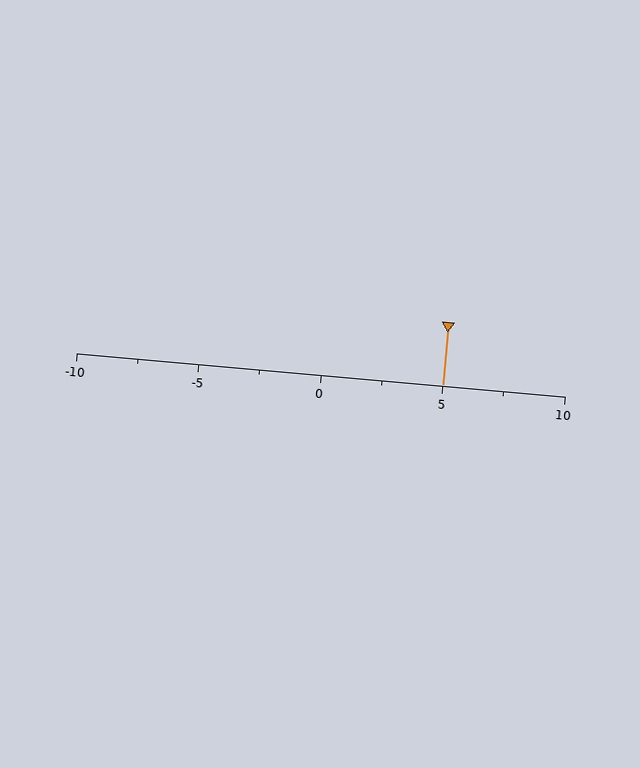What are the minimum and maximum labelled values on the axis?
The axis runs from -10 to 10.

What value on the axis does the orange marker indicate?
The marker indicates approximately 5.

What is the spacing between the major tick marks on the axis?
The major ticks are spaced 5 apart.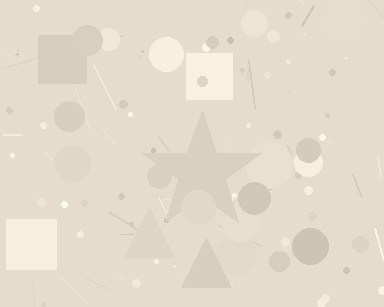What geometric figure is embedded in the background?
A star is embedded in the background.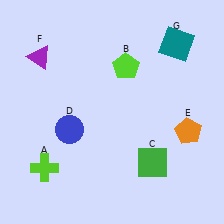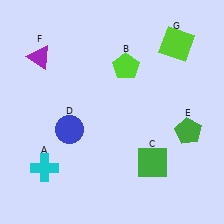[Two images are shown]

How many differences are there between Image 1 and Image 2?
There are 3 differences between the two images.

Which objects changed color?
A changed from lime to cyan. E changed from orange to green. G changed from teal to lime.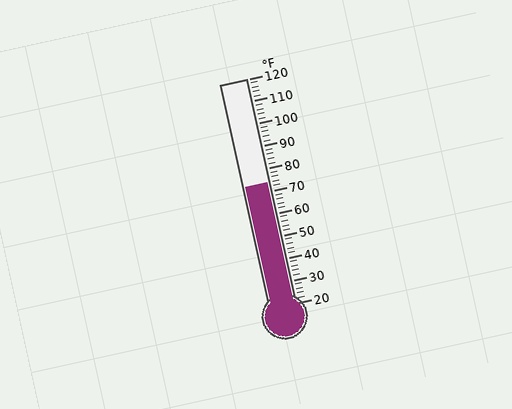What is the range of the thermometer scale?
The thermometer scale ranges from 20°F to 120°F.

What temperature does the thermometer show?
The thermometer shows approximately 74°F.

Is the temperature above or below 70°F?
The temperature is above 70°F.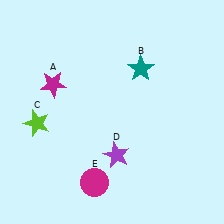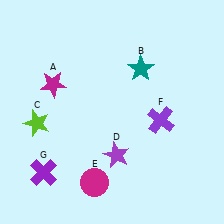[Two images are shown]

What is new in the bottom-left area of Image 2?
A purple cross (G) was added in the bottom-left area of Image 2.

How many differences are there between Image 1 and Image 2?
There are 2 differences between the two images.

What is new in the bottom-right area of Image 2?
A purple cross (F) was added in the bottom-right area of Image 2.